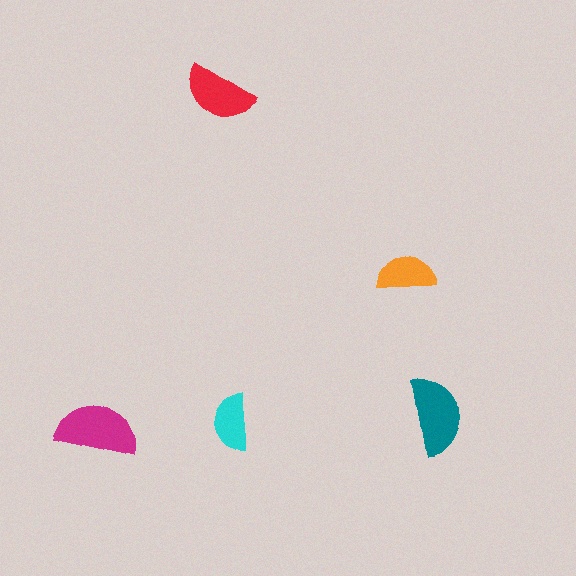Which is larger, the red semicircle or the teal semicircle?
The teal one.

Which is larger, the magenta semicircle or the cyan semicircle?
The magenta one.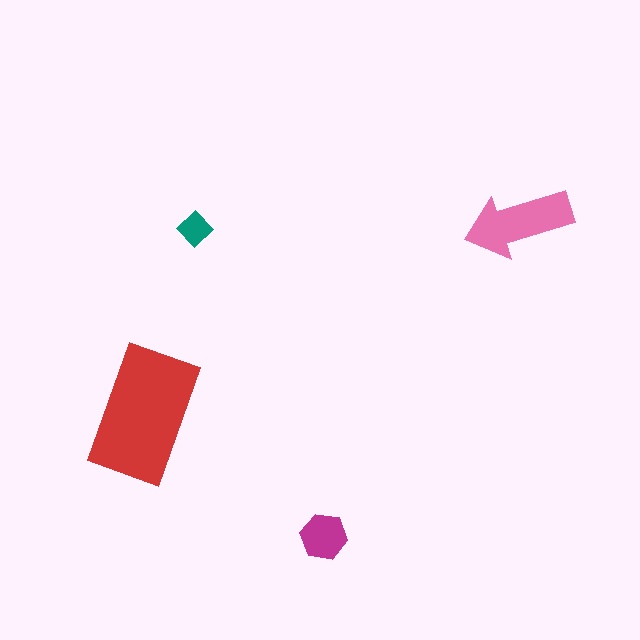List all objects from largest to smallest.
The red rectangle, the pink arrow, the magenta hexagon, the teal diamond.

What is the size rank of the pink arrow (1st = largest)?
2nd.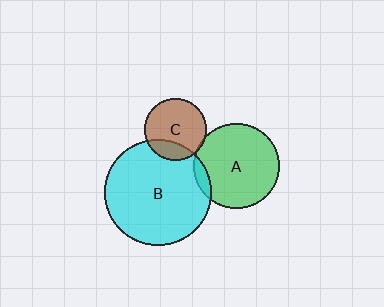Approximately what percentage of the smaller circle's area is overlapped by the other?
Approximately 5%.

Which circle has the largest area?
Circle B (cyan).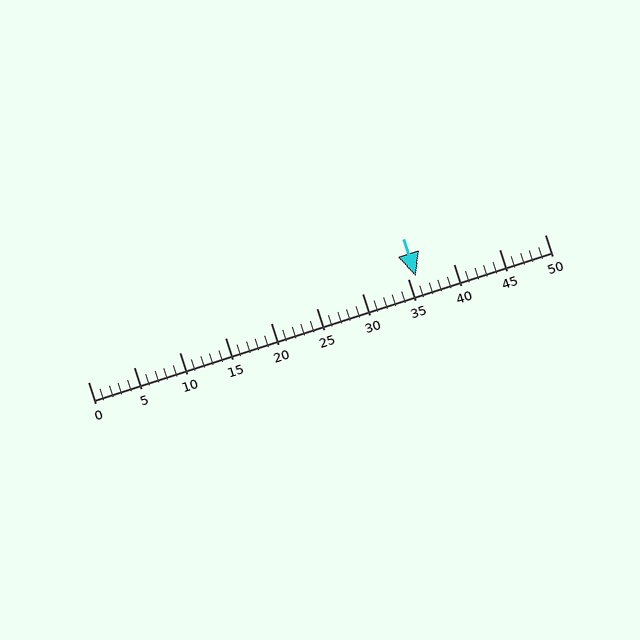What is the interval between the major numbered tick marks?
The major tick marks are spaced 5 units apart.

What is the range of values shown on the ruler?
The ruler shows values from 0 to 50.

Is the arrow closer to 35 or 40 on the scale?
The arrow is closer to 35.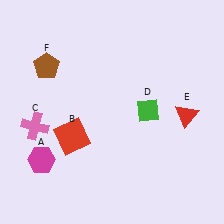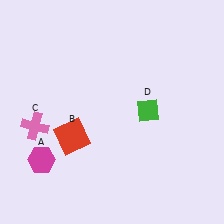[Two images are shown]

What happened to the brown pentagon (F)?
The brown pentagon (F) was removed in Image 2. It was in the top-left area of Image 1.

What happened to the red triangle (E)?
The red triangle (E) was removed in Image 2. It was in the bottom-right area of Image 1.